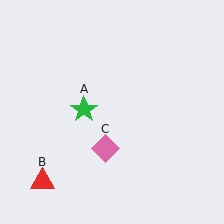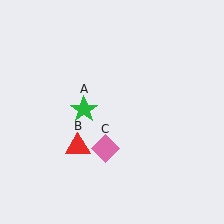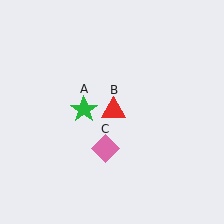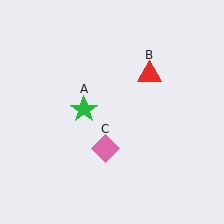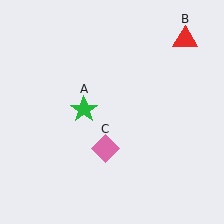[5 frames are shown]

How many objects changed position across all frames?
1 object changed position: red triangle (object B).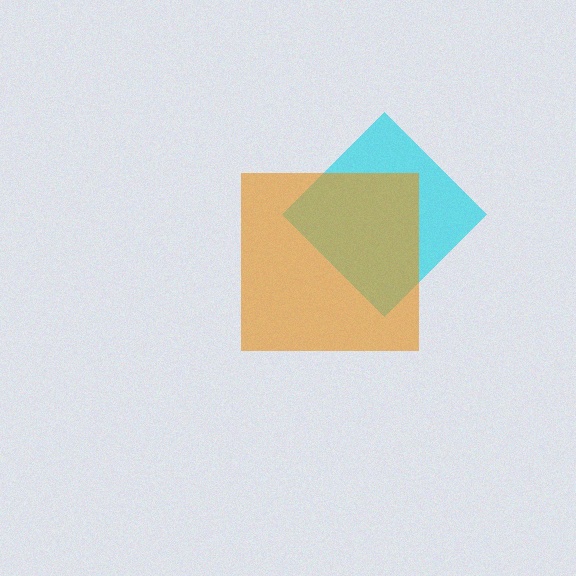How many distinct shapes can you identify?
There are 2 distinct shapes: a cyan diamond, an orange square.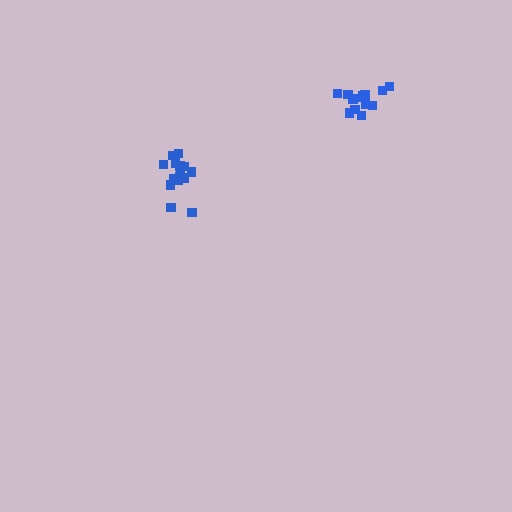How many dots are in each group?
Group 1: 15 dots, Group 2: 14 dots (29 total).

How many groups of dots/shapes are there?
There are 2 groups.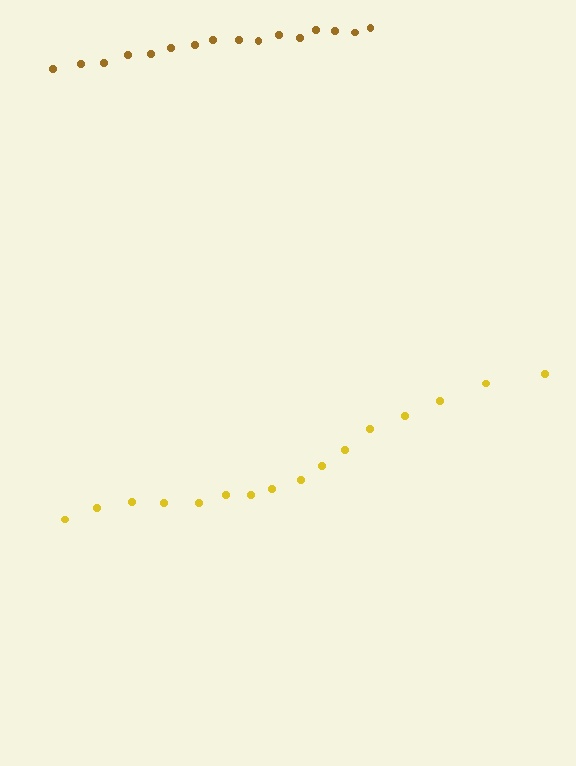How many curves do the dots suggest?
There are 2 distinct paths.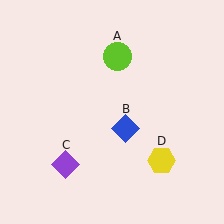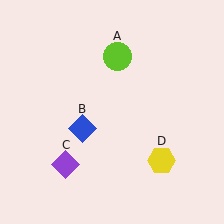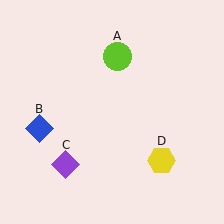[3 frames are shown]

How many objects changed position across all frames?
1 object changed position: blue diamond (object B).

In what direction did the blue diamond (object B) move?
The blue diamond (object B) moved left.